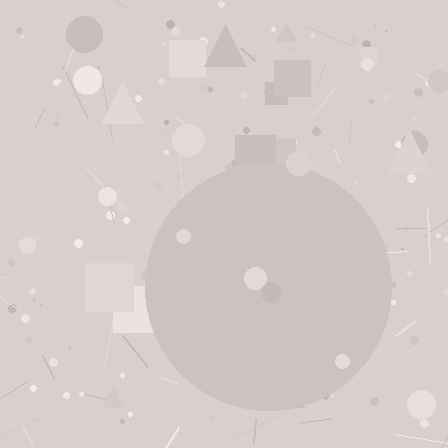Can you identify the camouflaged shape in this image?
The camouflaged shape is a circle.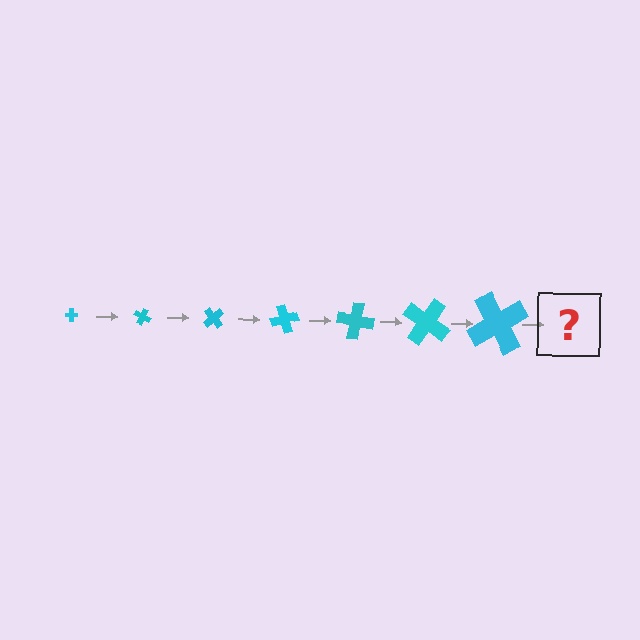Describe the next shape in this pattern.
It should be a cross, larger than the previous one and rotated 175 degrees from the start.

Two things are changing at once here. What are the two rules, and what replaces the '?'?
The two rules are that the cross grows larger each step and it rotates 25 degrees each step. The '?' should be a cross, larger than the previous one and rotated 175 degrees from the start.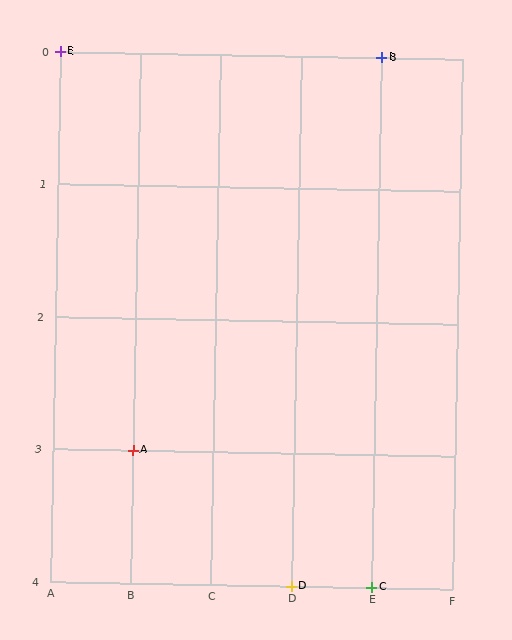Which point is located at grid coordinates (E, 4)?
Point C is at (E, 4).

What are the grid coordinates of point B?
Point B is at grid coordinates (E, 0).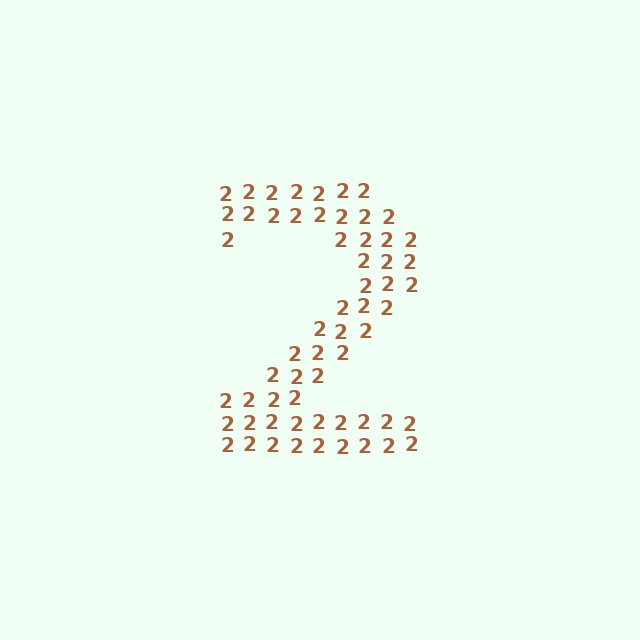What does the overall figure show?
The overall figure shows the digit 2.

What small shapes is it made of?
It is made of small digit 2's.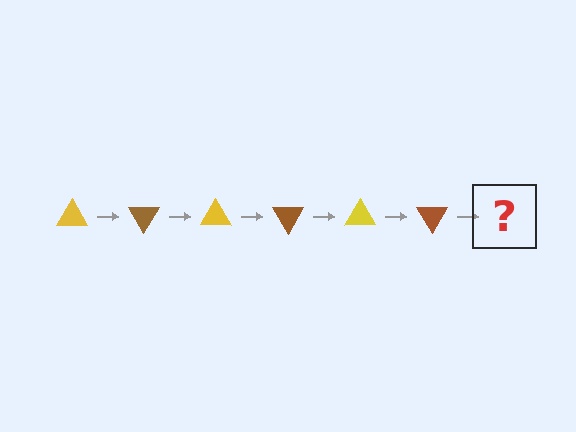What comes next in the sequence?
The next element should be a yellow triangle, rotated 360 degrees from the start.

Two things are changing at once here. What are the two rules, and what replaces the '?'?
The two rules are that it rotates 60 degrees each step and the color cycles through yellow and brown. The '?' should be a yellow triangle, rotated 360 degrees from the start.